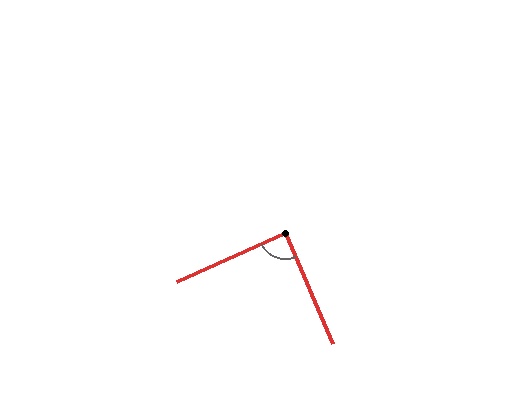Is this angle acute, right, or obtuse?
It is approximately a right angle.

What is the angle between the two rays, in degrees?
Approximately 88 degrees.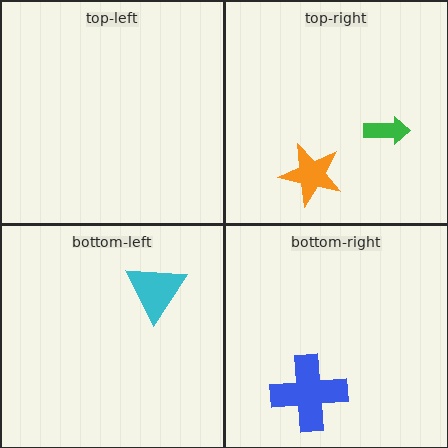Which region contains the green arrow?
The top-right region.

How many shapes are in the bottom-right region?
1.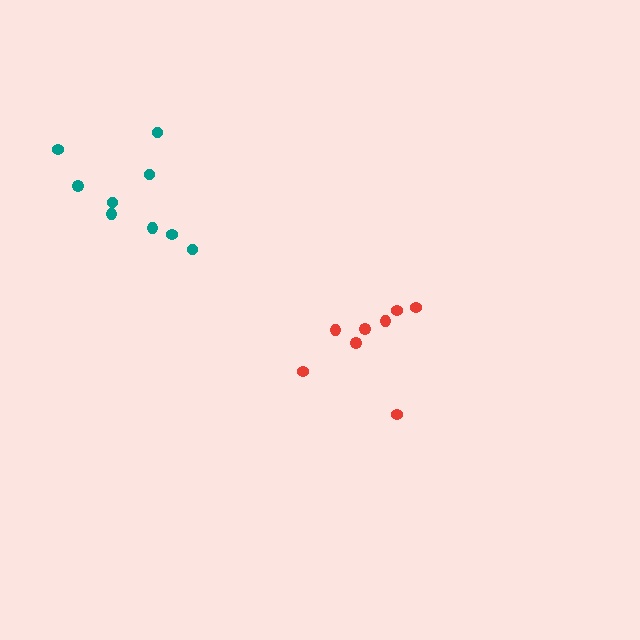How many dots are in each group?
Group 1: 8 dots, Group 2: 9 dots (17 total).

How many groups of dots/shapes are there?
There are 2 groups.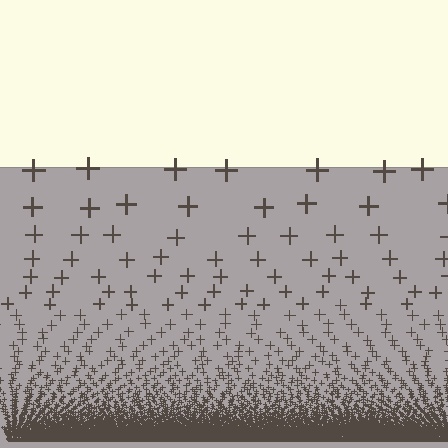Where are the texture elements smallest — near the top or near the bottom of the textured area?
Near the bottom.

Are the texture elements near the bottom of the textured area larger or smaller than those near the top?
Smaller. The gradient is inverted — elements near the bottom are smaller and denser.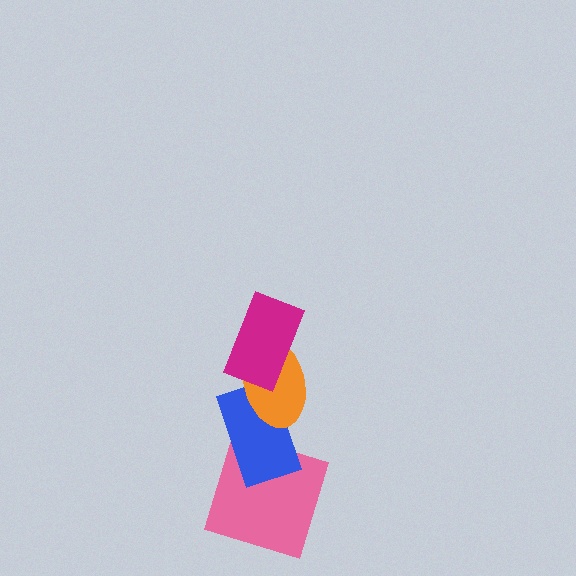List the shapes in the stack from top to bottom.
From top to bottom: the magenta rectangle, the orange ellipse, the blue rectangle, the pink square.